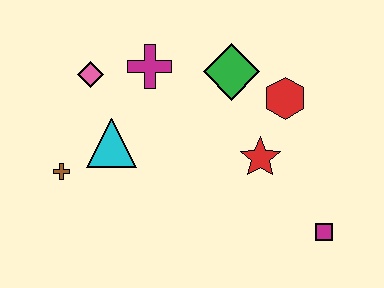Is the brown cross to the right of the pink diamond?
No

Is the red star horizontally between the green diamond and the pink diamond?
No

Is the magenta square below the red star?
Yes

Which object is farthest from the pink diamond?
The magenta square is farthest from the pink diamond.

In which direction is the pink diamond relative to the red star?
The pink diamond is to the left of the red star.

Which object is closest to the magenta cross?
The pink diamond is closest to the magenta cross.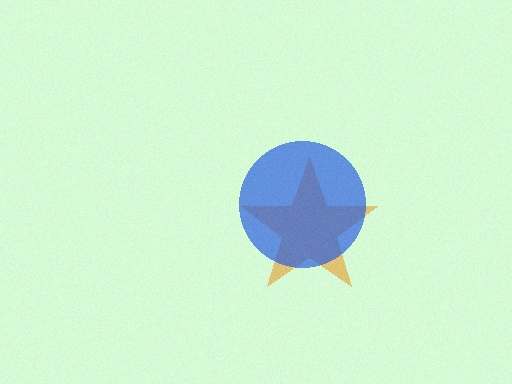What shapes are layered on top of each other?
The layered shapes are: an orange star, a blue circle.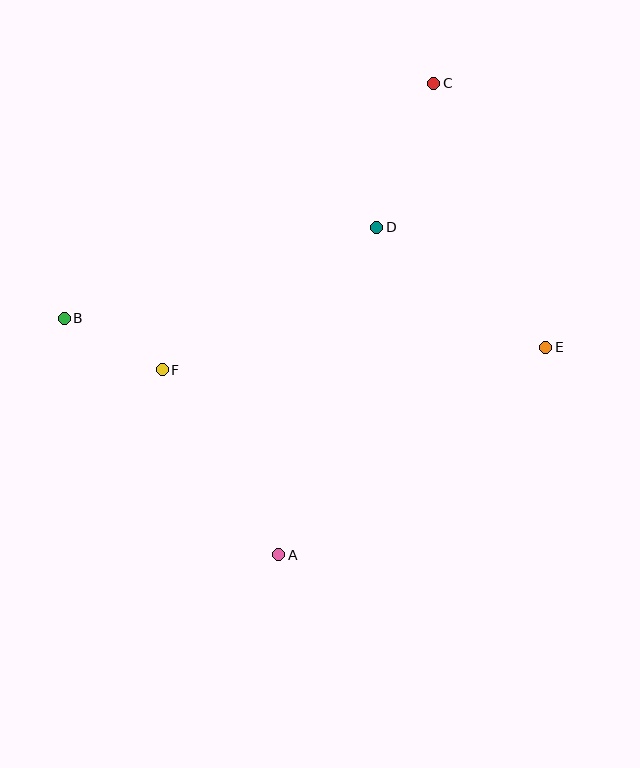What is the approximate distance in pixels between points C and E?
The distance between C and E is approximately 287 pixels.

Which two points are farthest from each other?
Points A and C are farthest from each other.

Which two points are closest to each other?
Points B and F are closest to each other.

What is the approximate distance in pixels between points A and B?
The distance between A and B is approximately 319 pixels.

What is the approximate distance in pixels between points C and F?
The distance between C and F is approximately 395 pixels.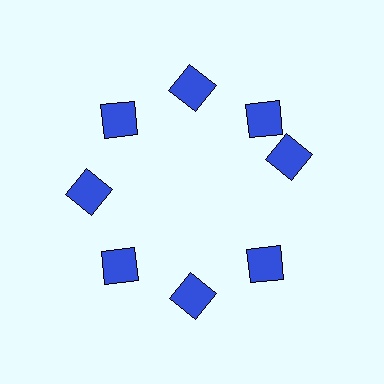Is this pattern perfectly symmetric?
No. The 8 blue diamonds are arranged in a ring, but one element near the 3 o'clock position is rotated out of alignment along the ring, breaking the 8-fold rotational symmetry.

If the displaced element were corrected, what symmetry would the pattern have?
It would have 8-fold rotational symmetry — the pattern would map onto itself every 45 degrees.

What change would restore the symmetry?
The symmetry would be restored by rotating it back into even spacing with its neighbors so that all 8 diamonds sit at equal angles and equal distance from the center.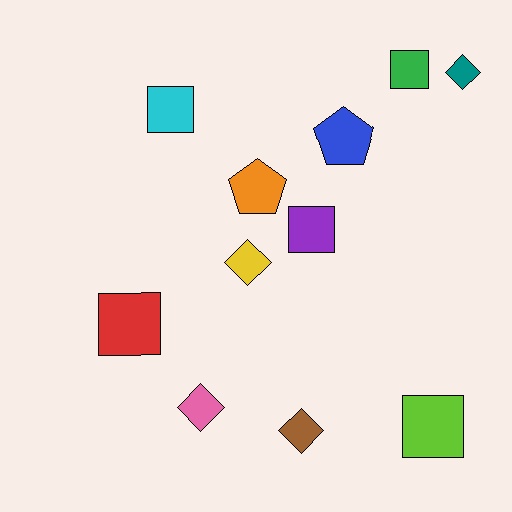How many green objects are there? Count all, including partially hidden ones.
There is 1 green object.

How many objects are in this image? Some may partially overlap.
There are 11 objects.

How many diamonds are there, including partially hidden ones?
There are 4 diamonds.